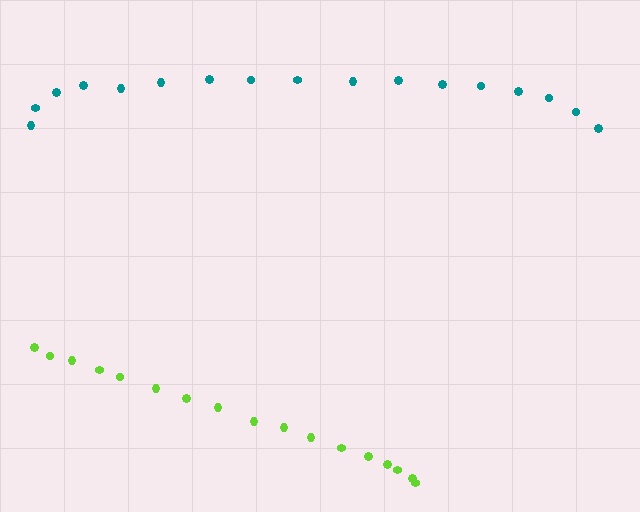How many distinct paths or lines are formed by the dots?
There are 2 distinct paths.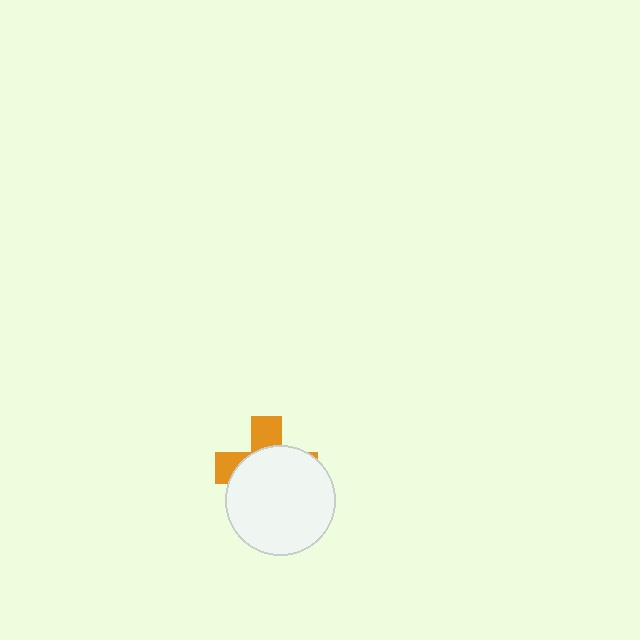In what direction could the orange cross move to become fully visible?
The orange cross could move up. That would shift it out from behind the white circle entirely.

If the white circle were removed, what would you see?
You would see the complete orange cross.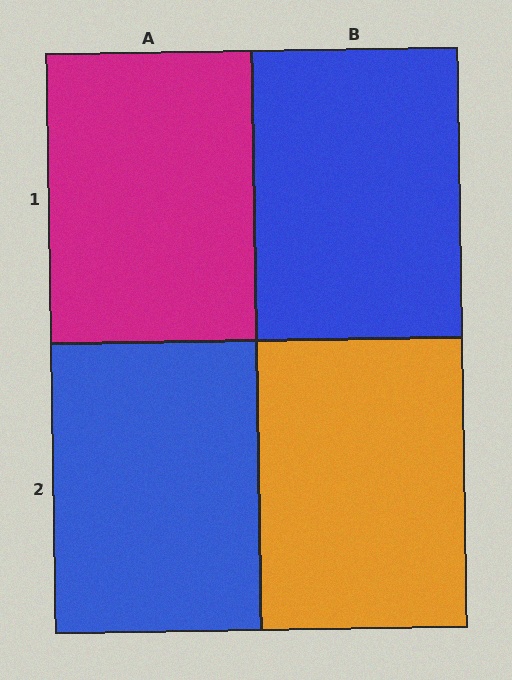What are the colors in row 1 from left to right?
Magenta, blue.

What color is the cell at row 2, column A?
Blue.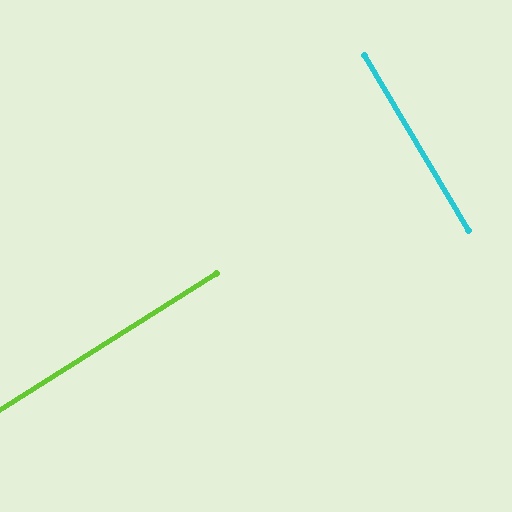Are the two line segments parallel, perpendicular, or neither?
Perpendicular — they meet at approximately 88°.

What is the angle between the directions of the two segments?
Approximately 88 degrees.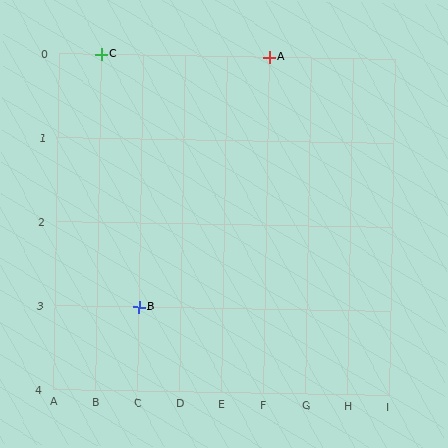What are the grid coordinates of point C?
Point C is at grid coordinates (B, 0).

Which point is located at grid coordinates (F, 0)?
Point A is at (F, 0).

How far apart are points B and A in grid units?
Points B and A are 3 columns and 3 rows apart (about 4.2 grid units diagonally).